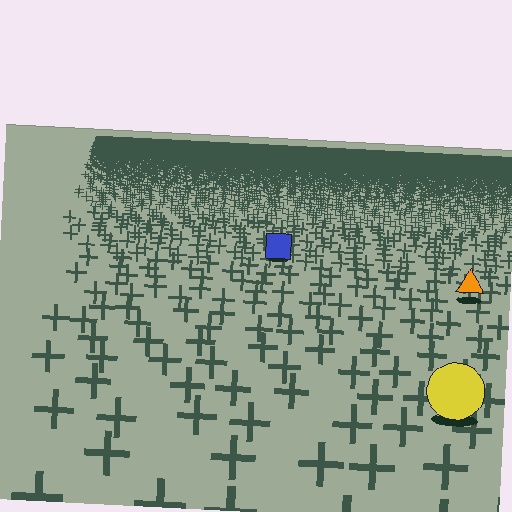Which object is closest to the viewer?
The yellow circle is closest. The texture marks near it are larger and more spread out.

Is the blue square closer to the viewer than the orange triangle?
No. The orange triangle is closer — you can tell from the texture gradient: the ground texture is coarser near it.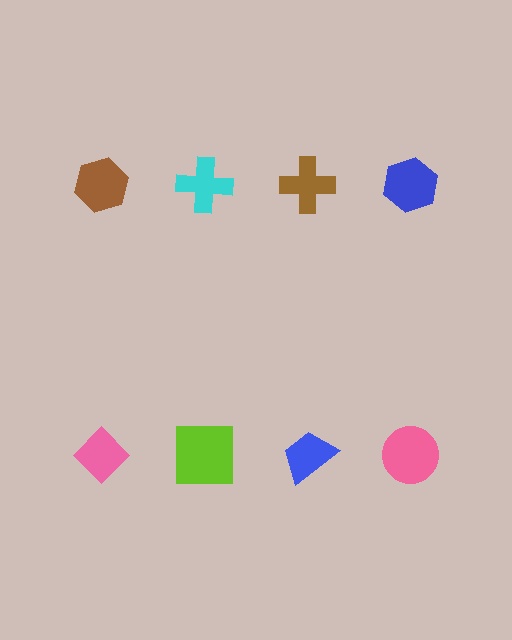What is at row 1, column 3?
A brown cross.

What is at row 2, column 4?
A pink circle.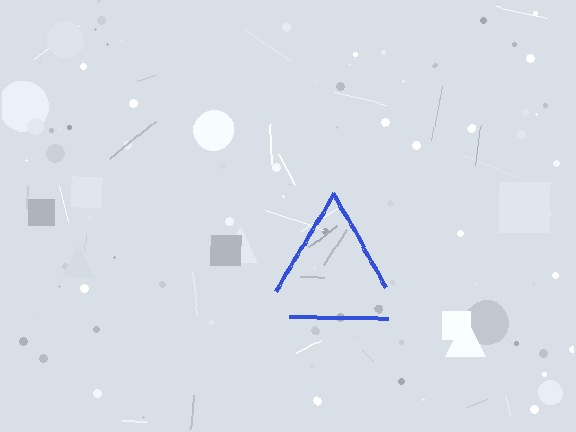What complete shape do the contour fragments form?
The contour fragments form a triangle.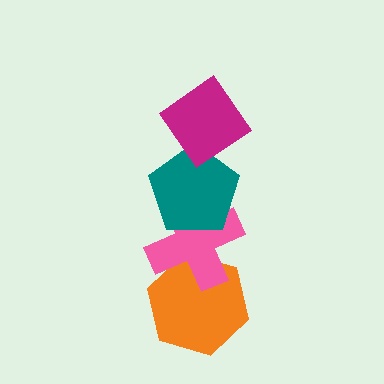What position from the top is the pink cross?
The pink cross is 3rd from the top.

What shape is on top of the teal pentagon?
The magenta diamond is on top of the teal pentagon.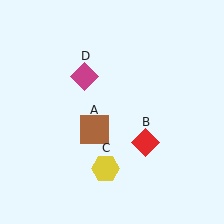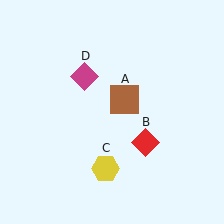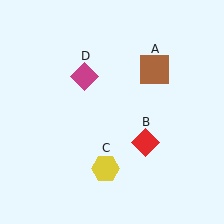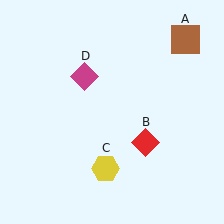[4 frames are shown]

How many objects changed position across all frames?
1 object changed position: brown square (object A).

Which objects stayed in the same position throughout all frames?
Red diamond (object B) and yellow hexagon (object C) and magenta diamond (object D) remained stationary.